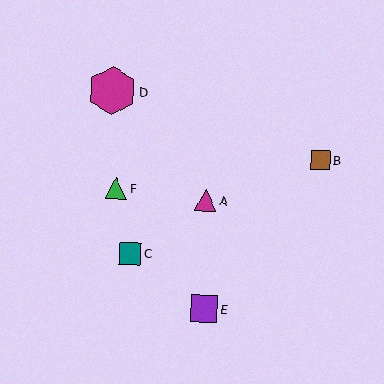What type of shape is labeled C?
Shape C is a teal square.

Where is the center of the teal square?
The center of the teal square is at (130, 253).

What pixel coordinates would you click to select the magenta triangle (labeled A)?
Click at (206, 200) to select the magenta triangle A.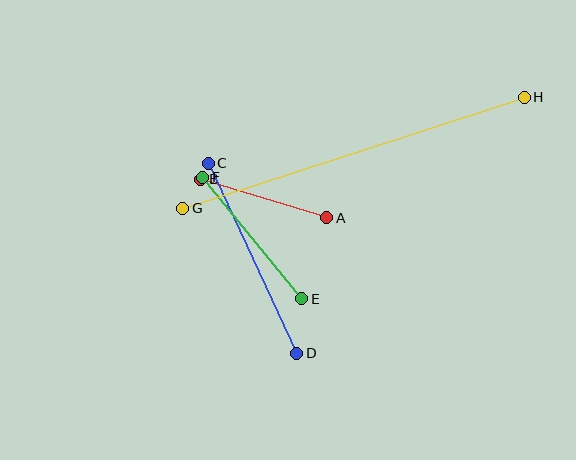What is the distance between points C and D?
The distance is approximately 210 pixels.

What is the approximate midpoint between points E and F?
The midpoint is at approximately (252, 238) pixels.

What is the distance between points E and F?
The distance is approximately 156 pixels.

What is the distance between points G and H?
The distance is approximately 359 pixels.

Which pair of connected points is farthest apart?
Points G and H are farthest apart.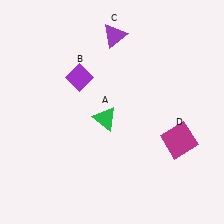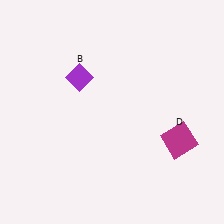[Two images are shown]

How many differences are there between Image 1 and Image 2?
There are 2 differences between the two images.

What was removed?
The purple triangle (C), the green triangle (A) were removed in Image 2.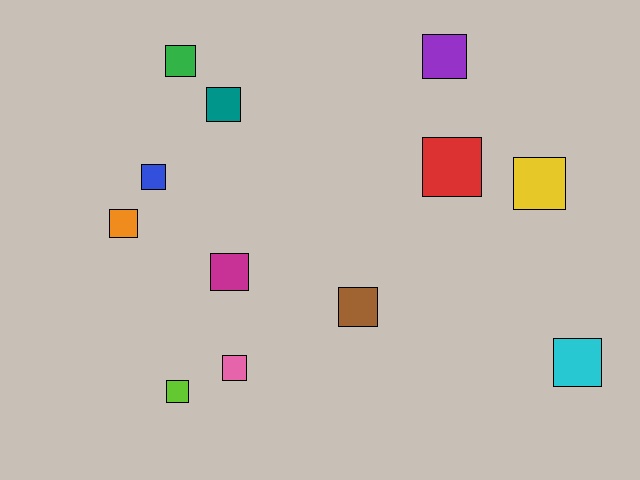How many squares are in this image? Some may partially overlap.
There are 12 squares.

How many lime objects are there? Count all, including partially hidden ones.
There is 1 lime object.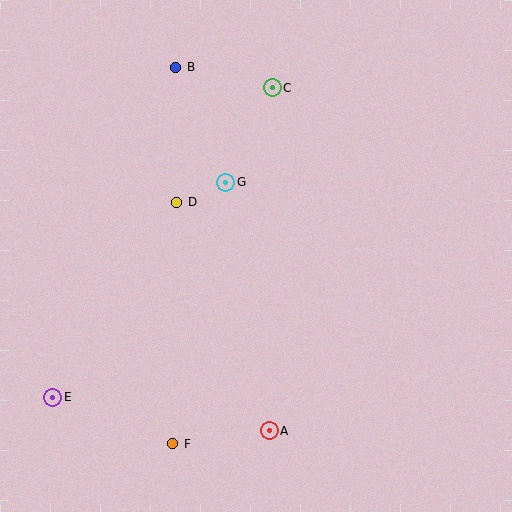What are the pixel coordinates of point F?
Point F is at (173, 444).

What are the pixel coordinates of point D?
Point D is at (177, 202).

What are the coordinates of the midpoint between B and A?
The midpoint between B and A is at (222, 249).